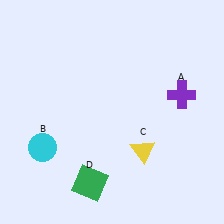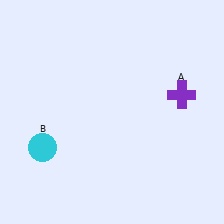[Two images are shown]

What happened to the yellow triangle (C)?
The yellow triangle (C) was removed in Image 2. It was in the bottom-right area of Image 1.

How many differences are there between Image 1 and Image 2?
There are 2 differences between the two images.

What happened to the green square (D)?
The green square (D) was removed in Image 2. It was in the bottom-left area of Image 1.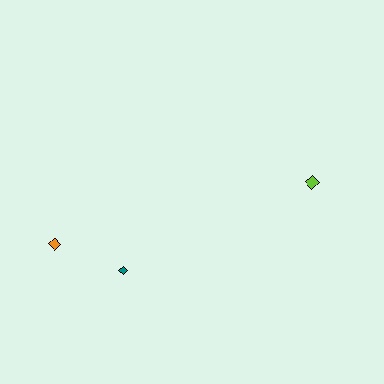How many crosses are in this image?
There are no crosses.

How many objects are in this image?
There are 3 objects.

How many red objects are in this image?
There are no red objects.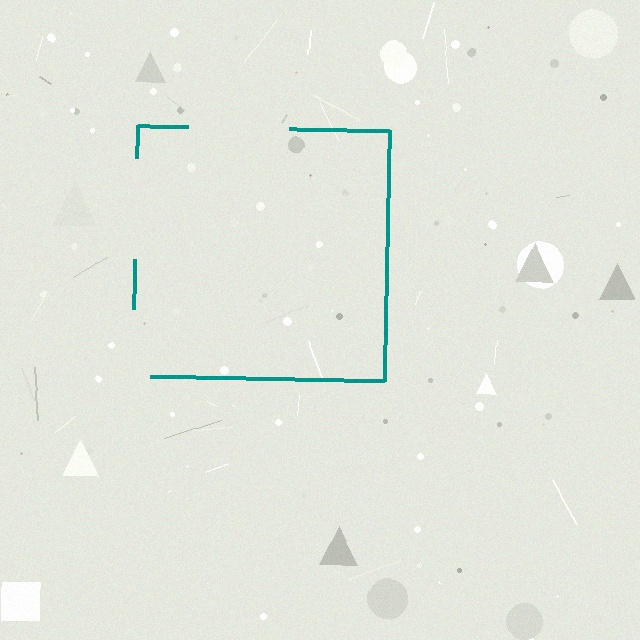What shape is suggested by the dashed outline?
The dashed outline suggests a square.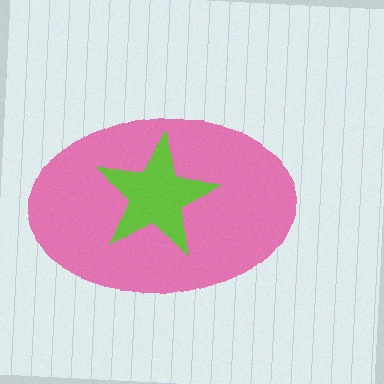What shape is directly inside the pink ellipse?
The lime star.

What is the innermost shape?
The lime star.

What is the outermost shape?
The pink ellipse.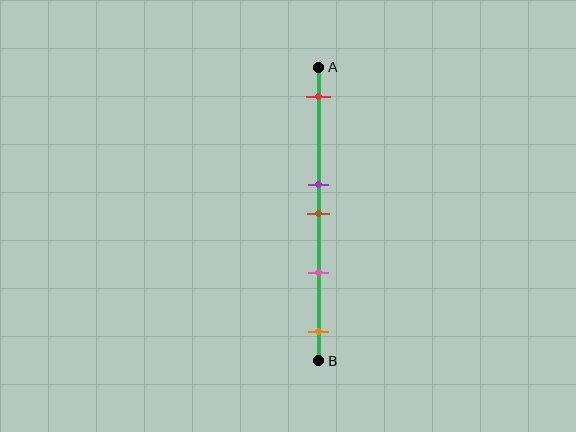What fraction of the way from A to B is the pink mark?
The pink mark is approximately 70% (0.7) of the way from A to B.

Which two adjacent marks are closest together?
The purple and brown marks are the closest adjacent pair.